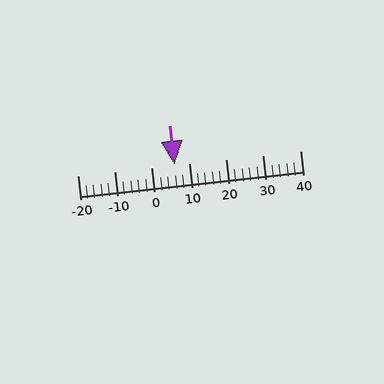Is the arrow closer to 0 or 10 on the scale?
The arrow is closer to 10.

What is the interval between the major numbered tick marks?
The major tick marks are spaced 10 units apart.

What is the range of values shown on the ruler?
The ruler shows values from -20 to 40.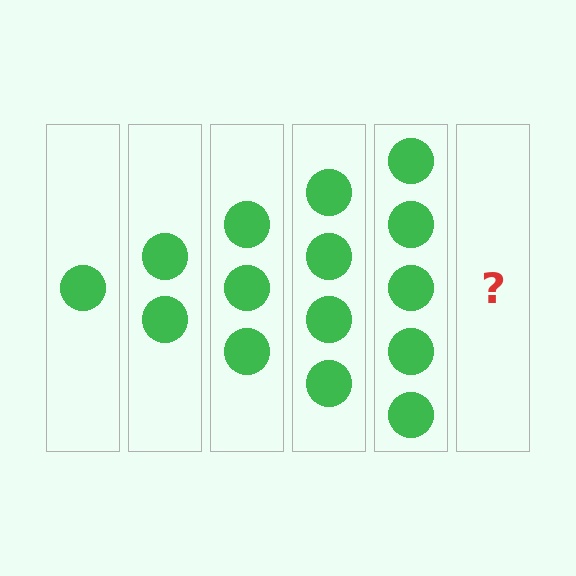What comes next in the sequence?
The next element should be 6 circles.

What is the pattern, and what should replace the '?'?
The pattern is that each step adds one more circle. The '?' should be 6 circles.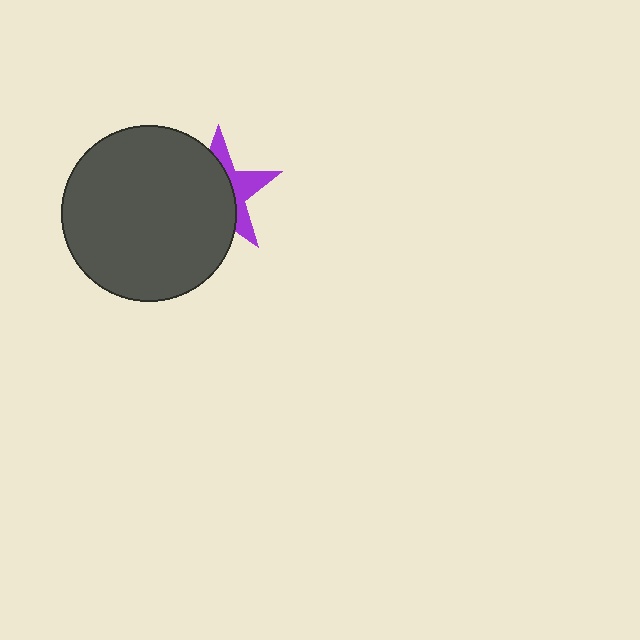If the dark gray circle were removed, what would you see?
You would see the complete purple star.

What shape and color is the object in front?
The object in front is a dark gray circle.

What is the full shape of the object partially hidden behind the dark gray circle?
The partially hidden object is a purple star.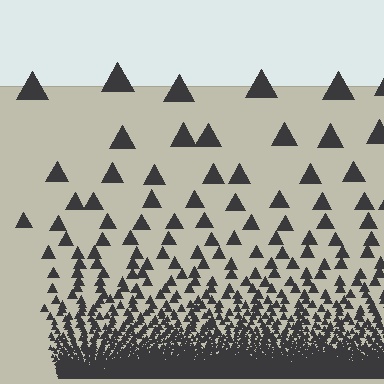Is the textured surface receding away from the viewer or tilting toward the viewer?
The surface appears to tilt toward the viewer. Texture elements get larger and sparser toward the top.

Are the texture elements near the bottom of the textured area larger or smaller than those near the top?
Smaller. The gradient is inverted — elements near the bottom are smaller and denser.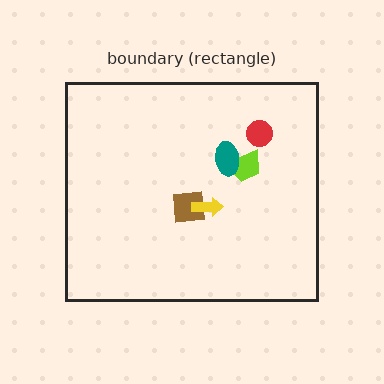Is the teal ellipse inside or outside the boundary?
Inside.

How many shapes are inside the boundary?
5 inside, 0 outside.